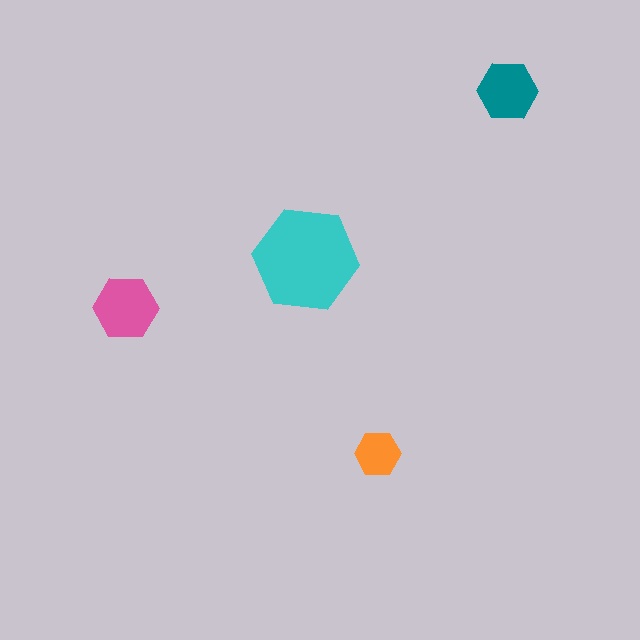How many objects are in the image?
There are 4 objects in the image.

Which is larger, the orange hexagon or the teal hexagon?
The teal one.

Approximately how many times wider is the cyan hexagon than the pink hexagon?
About 1.5 times wider.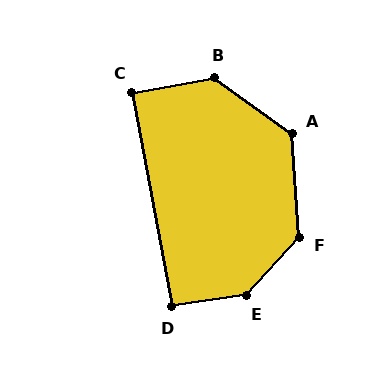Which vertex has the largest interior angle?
E, at approximately 141 degrees.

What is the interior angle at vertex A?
Approximately 129 degrees (obtuse).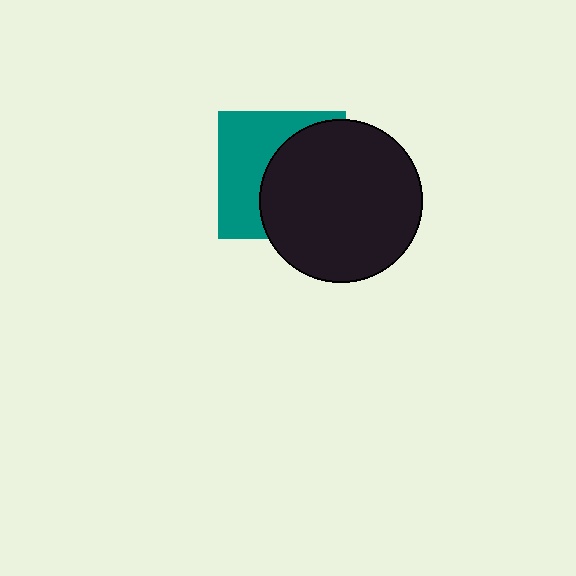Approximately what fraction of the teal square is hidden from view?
Roughly 54% of the teal square is hidden behind the black circle.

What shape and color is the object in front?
The object in front is a black circle.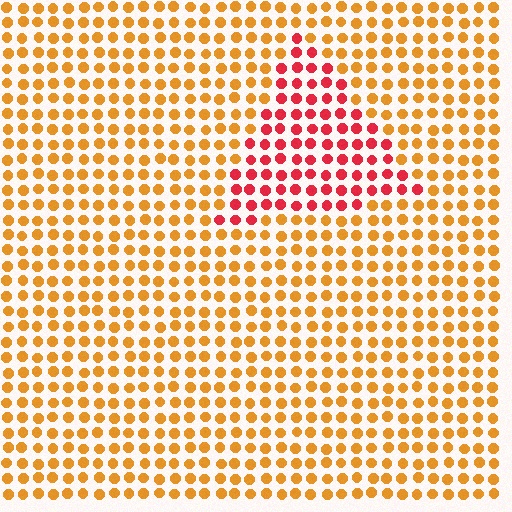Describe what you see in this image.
The image is filled with small orange elements in a uniform arrangement. A triangle-shaped region is visible where the elements are tinted to a slightly different hue, forming a subtle color boundary.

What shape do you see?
I see a triangle.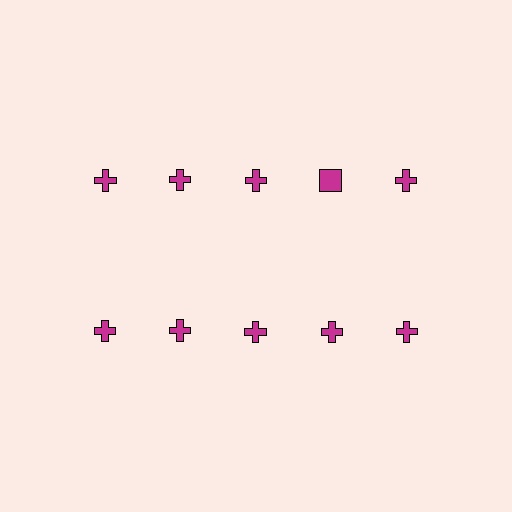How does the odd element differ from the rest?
It has a different shape: square instead of cross.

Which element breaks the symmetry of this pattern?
The magenta square in the top row, second from right column breaks the symmetry. All other shapes are magenta crosses.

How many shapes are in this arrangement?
There are 10 shapes arranged in a grid pattern.